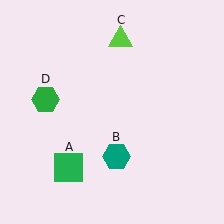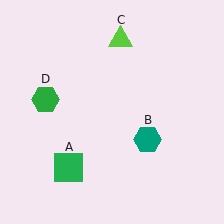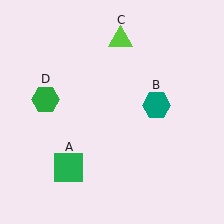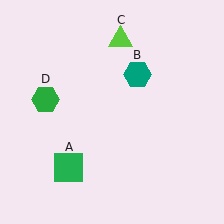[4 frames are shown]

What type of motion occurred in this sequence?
The teal hexagon (object B) rotated counterclockwise around the center of the scene.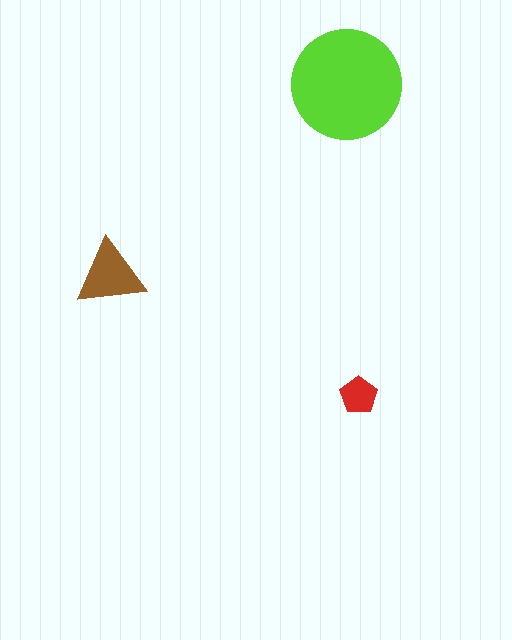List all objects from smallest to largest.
The red pentagon, the brown triangle, the lime circle.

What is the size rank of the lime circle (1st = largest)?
1st.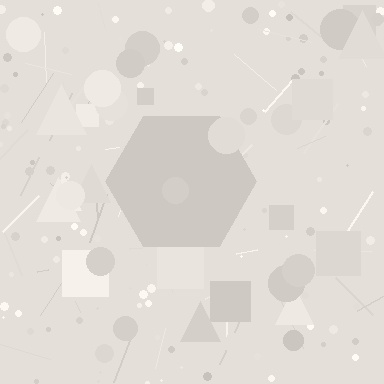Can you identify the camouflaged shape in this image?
The camouflaged shape is a hexagon.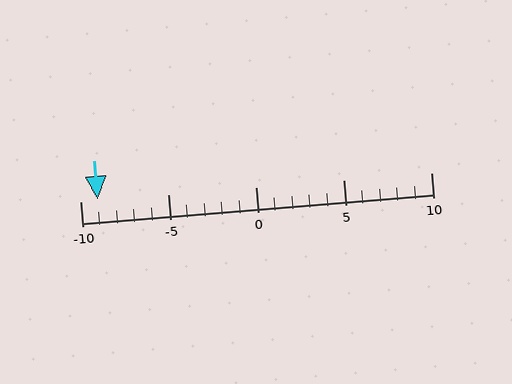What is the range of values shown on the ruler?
The ruler shows values from -10 to 10.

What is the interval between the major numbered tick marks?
The major tick marks are spaced 5 units apart.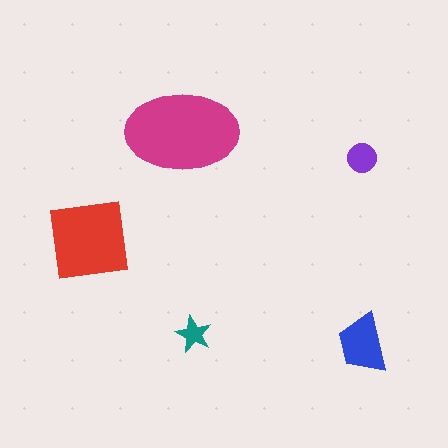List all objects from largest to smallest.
The magenta ellipse, the red square, the blue trapezoid, the purple circle, the teal star.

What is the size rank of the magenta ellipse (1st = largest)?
1st.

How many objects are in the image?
There are 5 objects in the image.